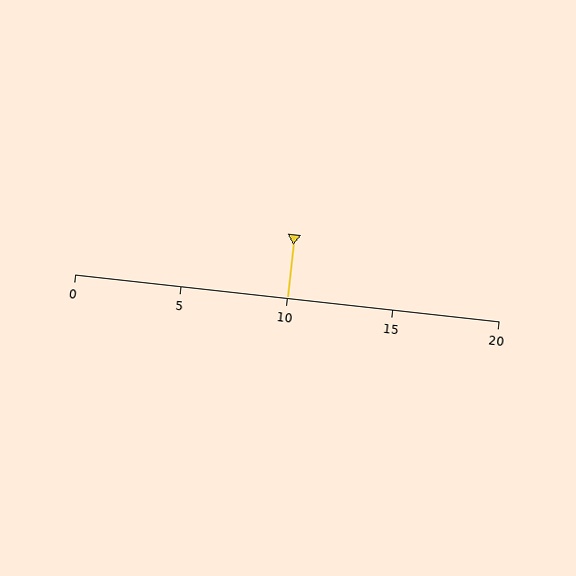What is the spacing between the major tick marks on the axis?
The major ticks are spaced 5 apart.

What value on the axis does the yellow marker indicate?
The marker indicates approximately 10.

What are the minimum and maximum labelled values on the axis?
The axis runs from 0 to 20.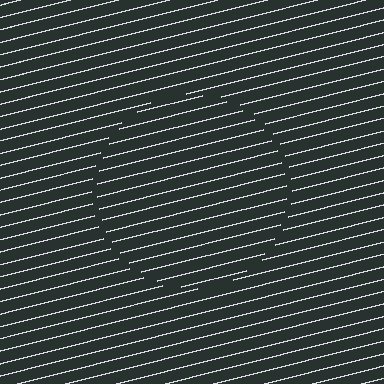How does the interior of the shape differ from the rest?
The interior of the shape contains the same grating, shifted by half a period — the contour is defined by the phase discontinuity where line-ends from the inner and outer gratings abut.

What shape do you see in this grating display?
An illusory circle. The interior of the shape contains the same grating, shifted by half a period — the contour is defined by the phase discontinuity where line-ends from the inner and outer gratings abut.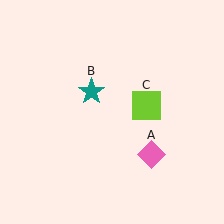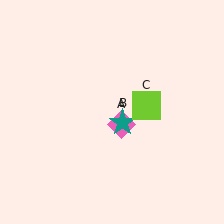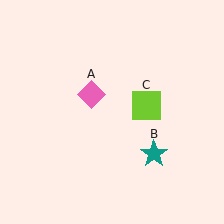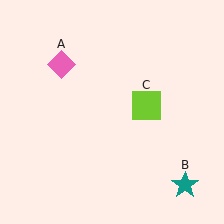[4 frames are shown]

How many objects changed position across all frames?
2 objects changed position: pink diamond (object A), teal star (object B).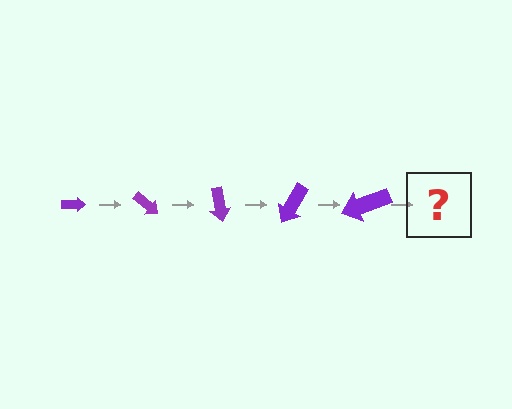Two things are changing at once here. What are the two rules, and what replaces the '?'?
The two rules are that the arrow grows larger each step and it rotates 40 degrees each step. The '?' should be an arrow, larger than the previous one and rotated 200 degrees from the start.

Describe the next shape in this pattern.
It should be an arrow, larger than the previous one and rotated 200 degrees from the start.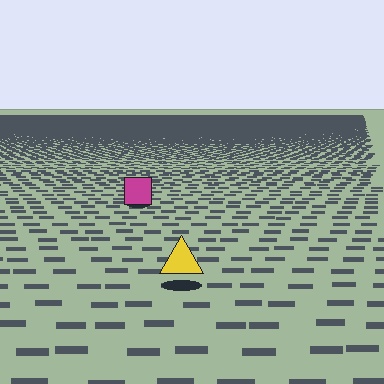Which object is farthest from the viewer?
The magenta square is farthest from the viewer. It appears smaller and the ground texture around it is denser.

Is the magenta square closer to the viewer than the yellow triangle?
No. The yellow triangle is closer — you can tell from the texture gradient: the ground texture is coarser near it.